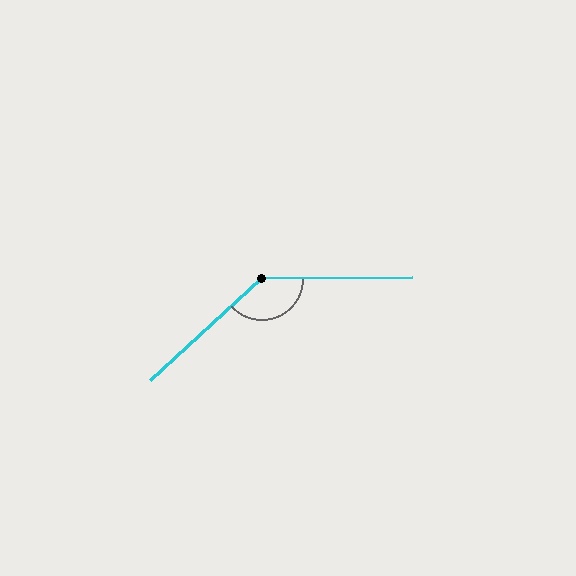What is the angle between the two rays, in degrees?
Approximately 138 degrees.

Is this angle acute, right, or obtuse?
It is obtuse.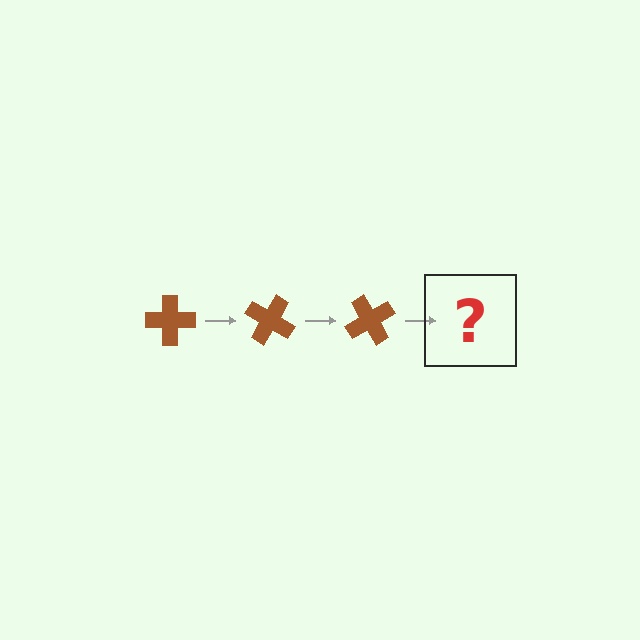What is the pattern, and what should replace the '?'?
The pattern is that the cross rotates 30 degrees each step. The '?' should be a brown cross rotated 90 degrees.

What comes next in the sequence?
The next element should be a brown cross rotated 90 degrees.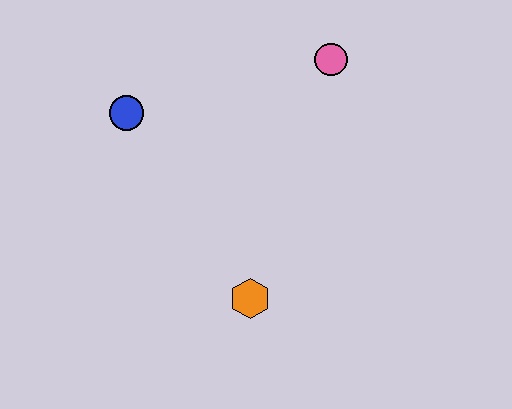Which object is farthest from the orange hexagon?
The pink circle is farthest from the orange hexagon.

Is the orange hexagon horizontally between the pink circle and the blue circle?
Yes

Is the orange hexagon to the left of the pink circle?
Yes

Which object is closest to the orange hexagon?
The blue circle is closest to the orange hexagon.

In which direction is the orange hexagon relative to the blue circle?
The orange hexagon is below the blue circle.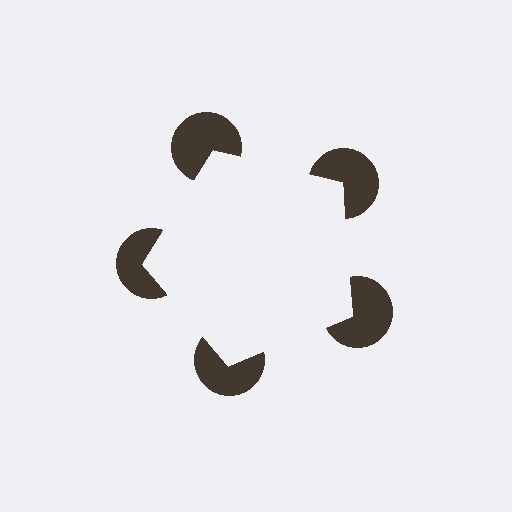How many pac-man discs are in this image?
There are 5 — one at each vertex of the illusory pentagon.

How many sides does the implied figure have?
5 sides.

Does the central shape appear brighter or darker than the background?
It typically appears slightly brighter than the background, even though no actual brightness change is drawn.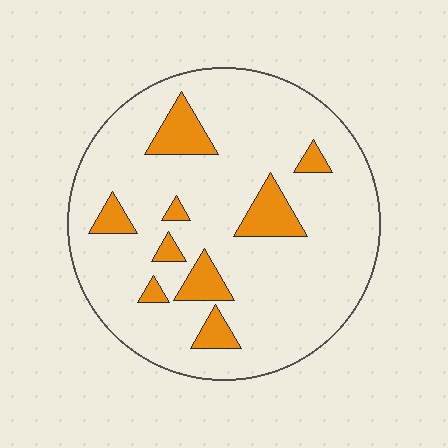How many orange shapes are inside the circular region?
9.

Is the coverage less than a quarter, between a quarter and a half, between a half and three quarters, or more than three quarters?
Less than a quarter.